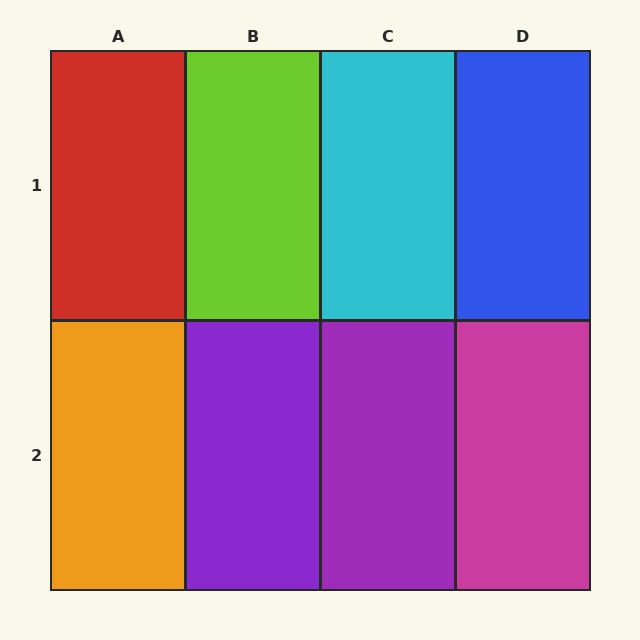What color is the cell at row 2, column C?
Purple.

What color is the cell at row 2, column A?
Orange.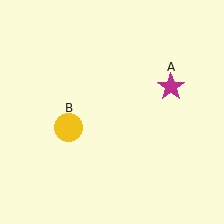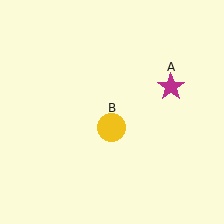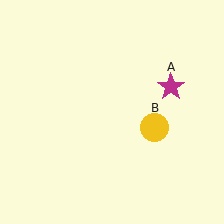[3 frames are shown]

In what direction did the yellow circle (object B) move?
The yellow circle (object B) moved right.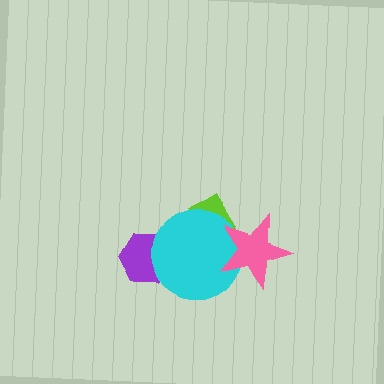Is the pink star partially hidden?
No, no other shape covers it.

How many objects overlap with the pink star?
2 objects overlap with the pink star.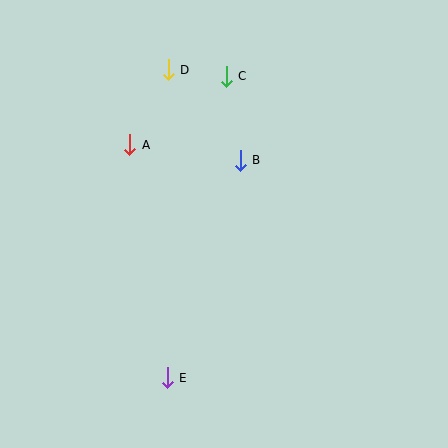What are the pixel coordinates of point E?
Point E is at (167, 378).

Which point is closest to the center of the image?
Point B at (240, 160) is closest to the center.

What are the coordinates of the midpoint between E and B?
The midpoint between E and B is at (204, 269).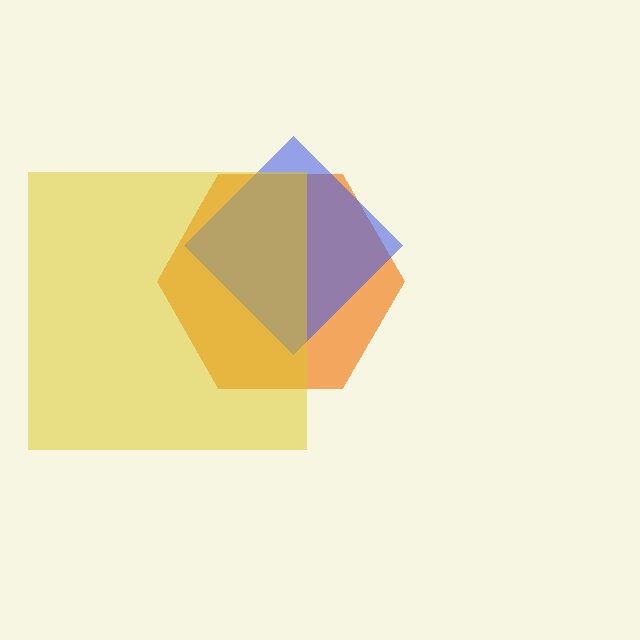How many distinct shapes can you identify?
There are 3 distinct shapes: an orange hexagon, a blue diamond, a yellow square.